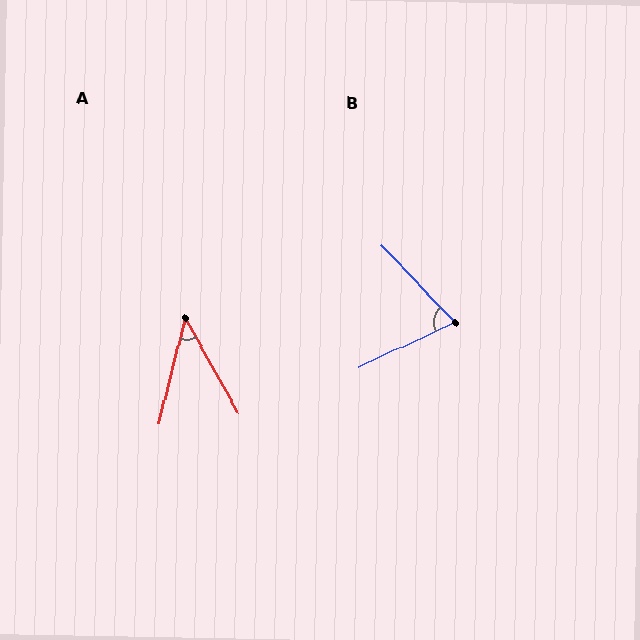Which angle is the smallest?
A, at approximately 43 degrees.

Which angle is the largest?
B, at approximately 71 degrees.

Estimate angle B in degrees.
Approximately 71 degrees.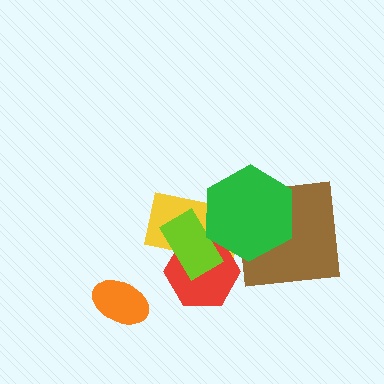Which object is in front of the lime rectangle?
The green hexagon is in front of the lime rectangle.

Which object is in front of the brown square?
The green hexagon is in front of the brown square.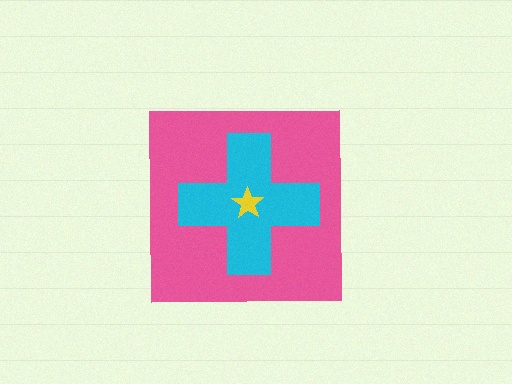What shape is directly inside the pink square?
The cyan cross.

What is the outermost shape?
The pink square.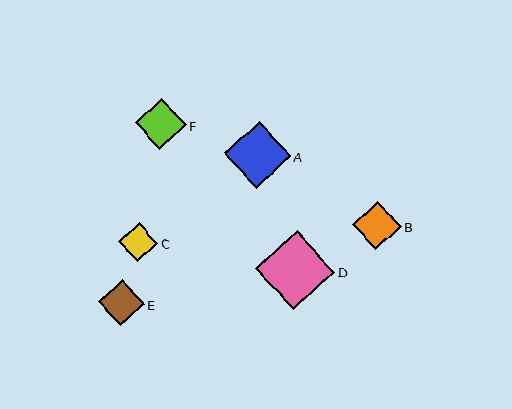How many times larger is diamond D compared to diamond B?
Diamond D is approximately 1.6 times the size of diamond B.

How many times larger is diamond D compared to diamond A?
Diamond D is approximately 1.2 times the size of diamond A.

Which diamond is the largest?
Diamond D is the largest with a size of approximately 79 pixels.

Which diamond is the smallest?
Diamond C is the smallest with a size of approximately 39 pixels.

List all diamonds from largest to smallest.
From largest to smallest: D, A, F, B, E, C.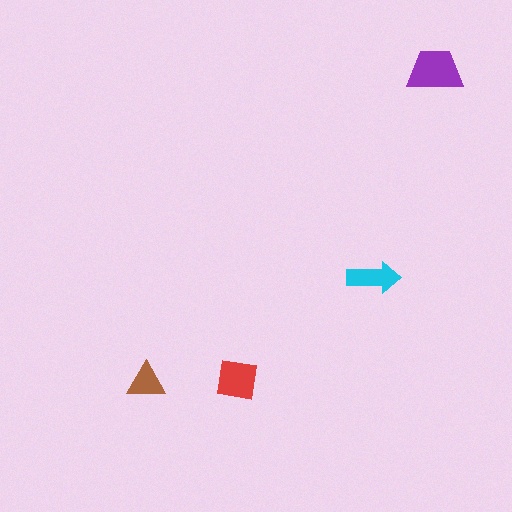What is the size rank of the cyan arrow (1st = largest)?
3rd.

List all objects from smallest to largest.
The brown triangle, the cyan arrow, the red square, the purple trapezoid.